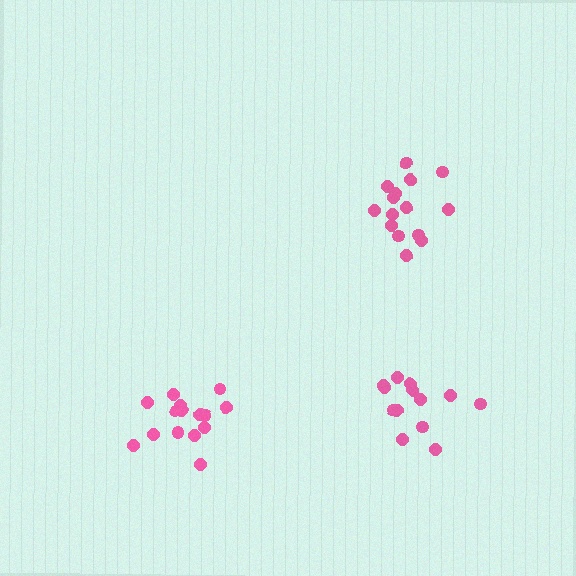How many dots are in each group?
Group 1: 15 dots, Group 2: 13 dots, Group 3: 15 dots (43 total).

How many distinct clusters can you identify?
There are 3 distinct clusters.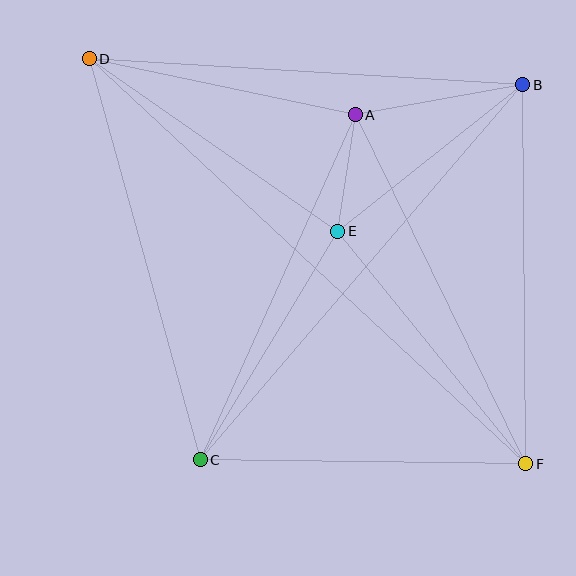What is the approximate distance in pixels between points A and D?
The distance between A and D is approximately 272 pixels.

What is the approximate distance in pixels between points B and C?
The distance between B and C is approximately 495 pixels.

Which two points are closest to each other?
Points A and E are closest to each other.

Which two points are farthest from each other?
Points D and F are farthest from each other.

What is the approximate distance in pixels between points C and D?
The distance between C and D is approximately 416 pixels.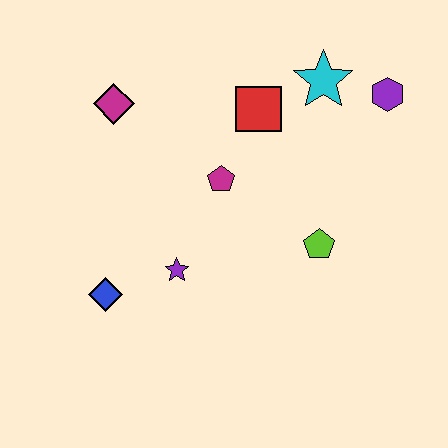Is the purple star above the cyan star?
No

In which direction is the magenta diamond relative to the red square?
The magenta diamond is to the left of the red square.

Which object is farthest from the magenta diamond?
The purple hexagon is farthest from the magenta diamond.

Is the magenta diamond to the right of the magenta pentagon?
No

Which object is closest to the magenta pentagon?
The red square is closest to the magenta pentagon.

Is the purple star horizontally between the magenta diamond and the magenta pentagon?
Yes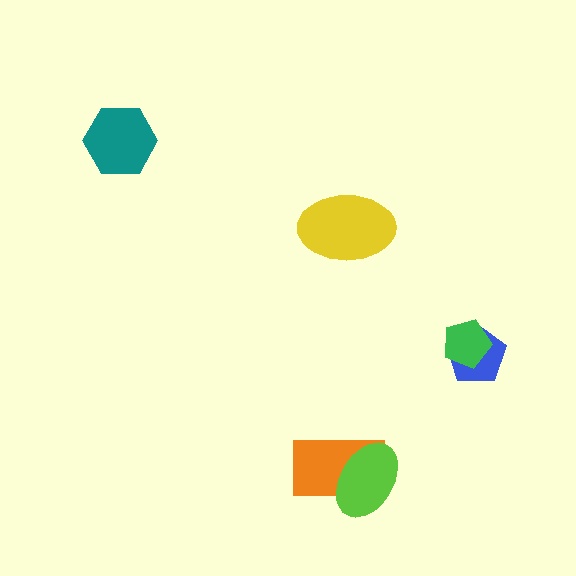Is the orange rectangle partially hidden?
Yes, it is partially covered by another shape.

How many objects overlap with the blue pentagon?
1 object overlaps with the blue pentagon.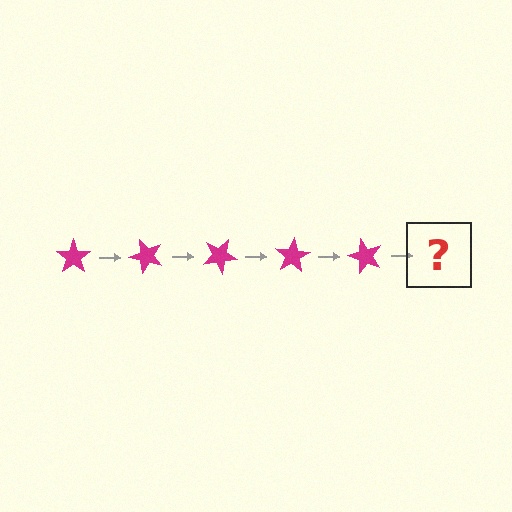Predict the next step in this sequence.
The next step is a magenta star rotated 250 degrees.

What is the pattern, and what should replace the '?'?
The pattern is that the star rotates 50 degrees each step. The '?' should be a magenta star rotated 250 degrees.